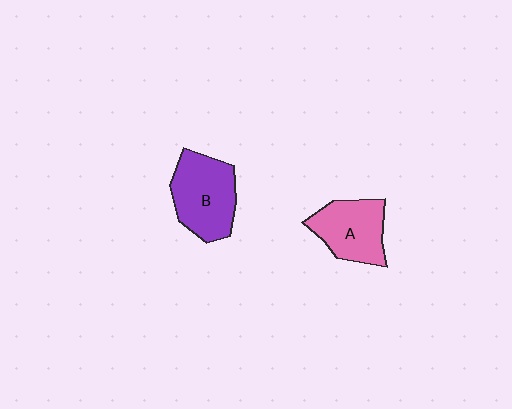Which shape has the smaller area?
Shape A (pink).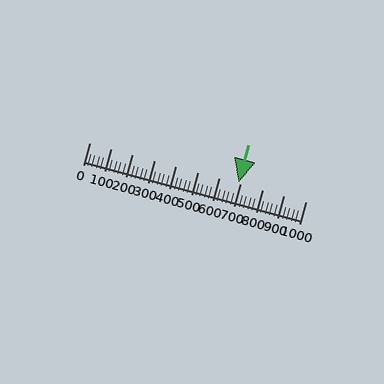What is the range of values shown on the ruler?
The ruler shows values from 0 to 1000.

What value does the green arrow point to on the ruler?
The green arrow points to approximately 689.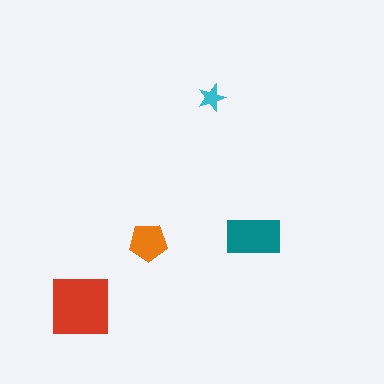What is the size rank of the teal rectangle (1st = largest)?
2nd.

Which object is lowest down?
The red square is bottommost.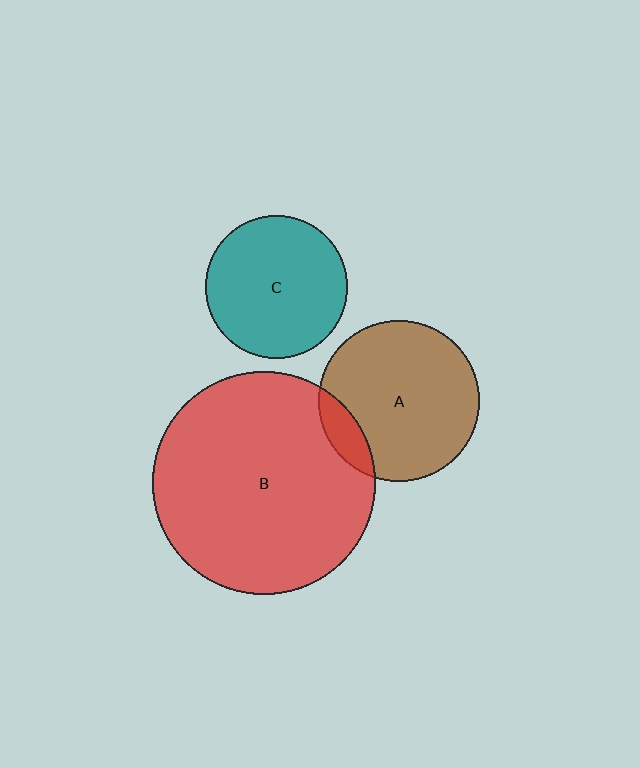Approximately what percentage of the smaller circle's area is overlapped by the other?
Approximately 10%.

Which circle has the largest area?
Circle B (red).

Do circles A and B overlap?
Yes.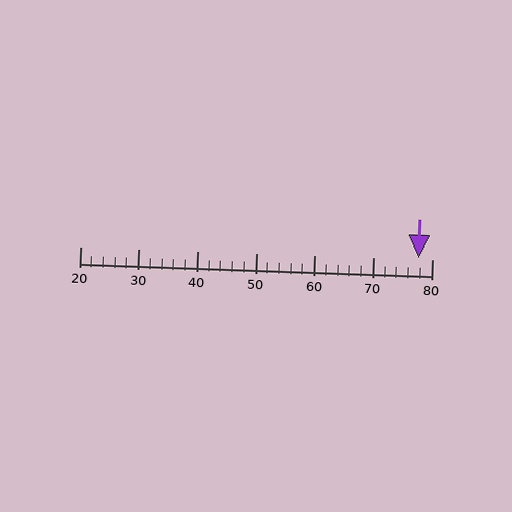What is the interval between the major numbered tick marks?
The major tick marks are spaced 10 units apart.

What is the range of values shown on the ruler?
The ruler shows values from 20 to 80.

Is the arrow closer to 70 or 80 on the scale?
The arrow is closer to 80.